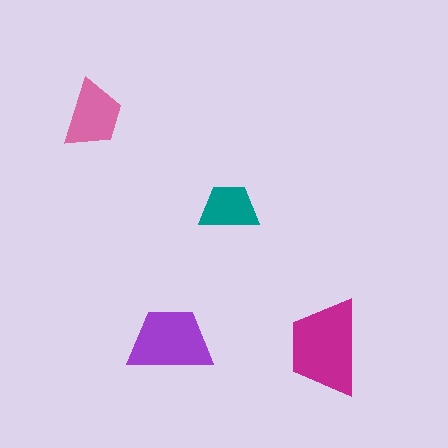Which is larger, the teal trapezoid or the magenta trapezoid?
The magenta one.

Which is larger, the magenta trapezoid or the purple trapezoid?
The magenta one.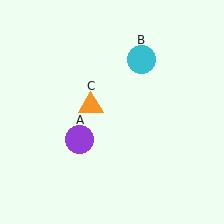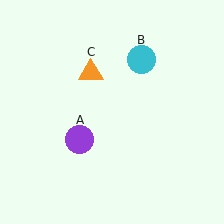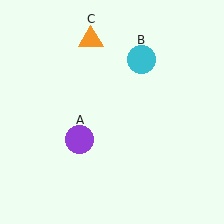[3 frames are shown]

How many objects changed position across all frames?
1 object changed position: orange triangle (object C).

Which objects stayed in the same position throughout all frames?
Purple circle (object A) and cyan circle (object B) remained stationary.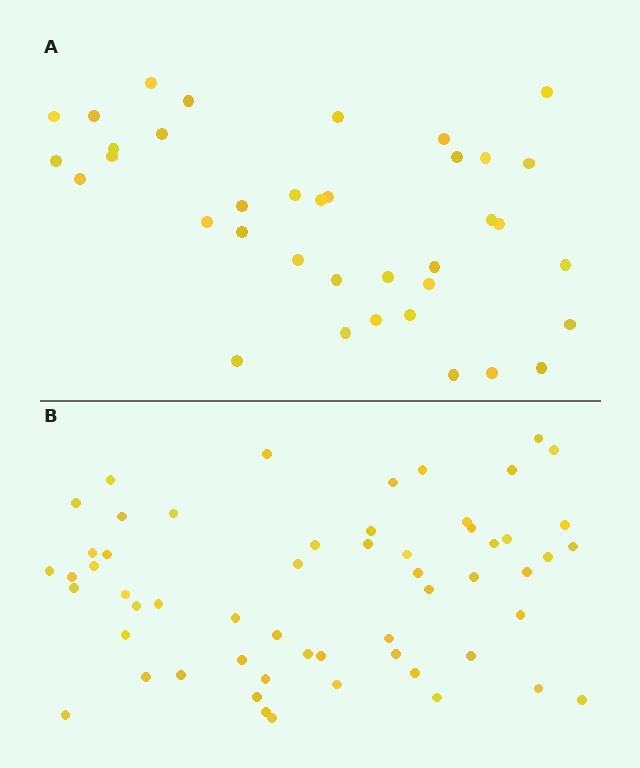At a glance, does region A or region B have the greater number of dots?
Region B (the bottom region) has more dots.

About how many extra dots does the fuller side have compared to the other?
Region B has approximately 20 more dots than region A.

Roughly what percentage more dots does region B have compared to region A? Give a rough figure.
About 55% more.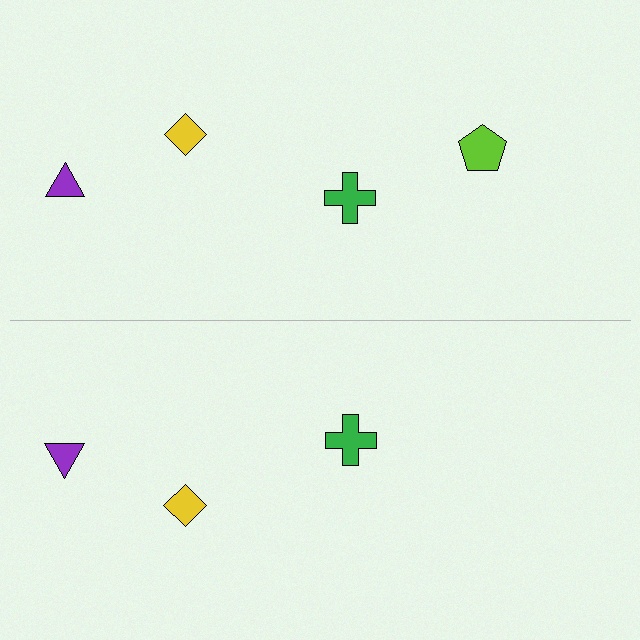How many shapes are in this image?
There are 7 shapes in this image.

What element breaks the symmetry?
A lime pentagon is missing from the bottom side.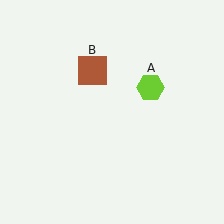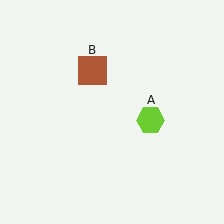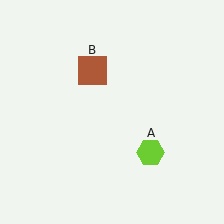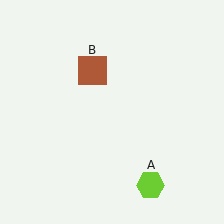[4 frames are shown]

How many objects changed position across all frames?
1 object changed position: lime hexagon (object A).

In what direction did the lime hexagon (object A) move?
The lime hexagon (object A) moved down.